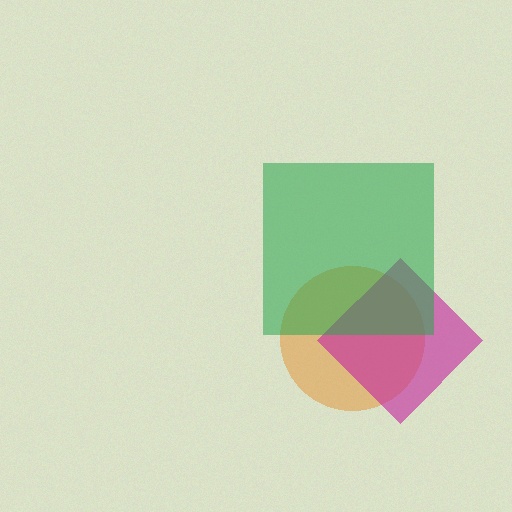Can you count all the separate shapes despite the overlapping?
Yes, there are 3 separate shapes.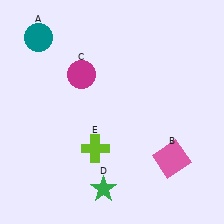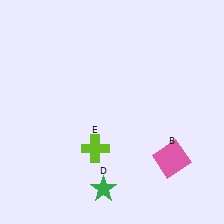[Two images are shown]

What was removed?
The teal circle (A), the magenta circle (C) were removed in Image 2.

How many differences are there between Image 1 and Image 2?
There are 2 differences between the two images.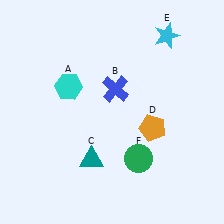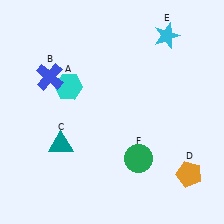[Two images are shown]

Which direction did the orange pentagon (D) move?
The orange pentagon (D) moved down.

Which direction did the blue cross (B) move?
The blue cross (B) moved left.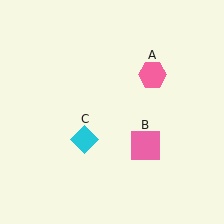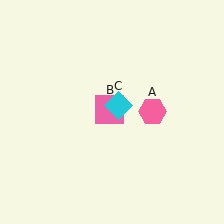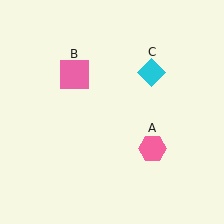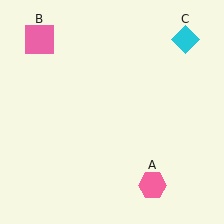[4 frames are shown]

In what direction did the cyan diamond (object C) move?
The cyan diamond (object C) moved up and to the right.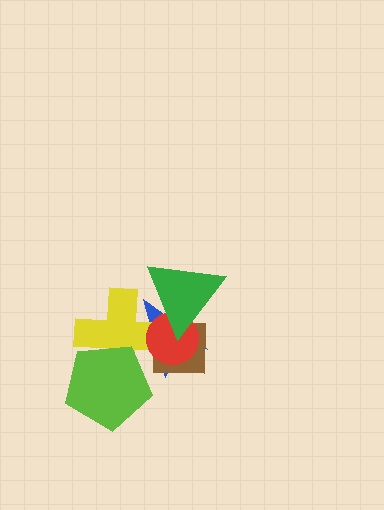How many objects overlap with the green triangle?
4 objects overlap with the green triangle.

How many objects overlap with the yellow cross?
5 objects overlap with the yellow cross.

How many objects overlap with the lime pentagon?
2 objects overlap with the lime pentagon.